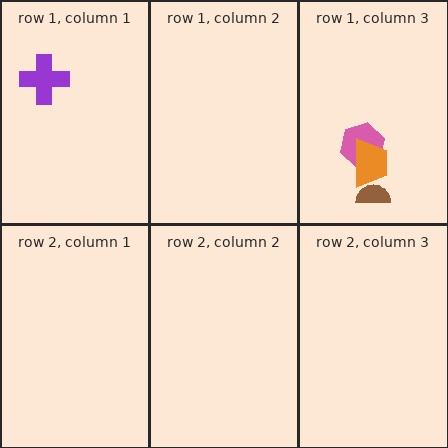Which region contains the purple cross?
The row 1, column 1 region.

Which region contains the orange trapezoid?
The row 1, column 3 region.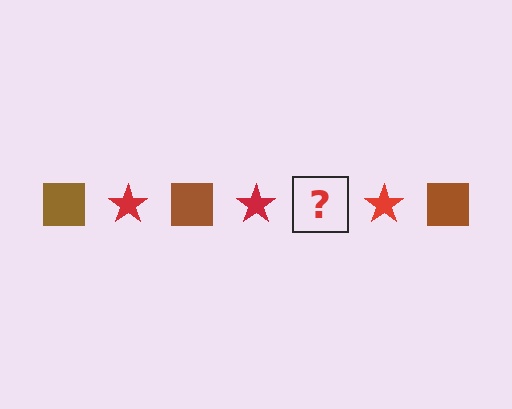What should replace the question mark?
The question mark should be replaced with a brown square.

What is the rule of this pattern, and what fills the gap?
The rule is that the pattern alternates between brown square and red star. The gap should be filled with a brown square.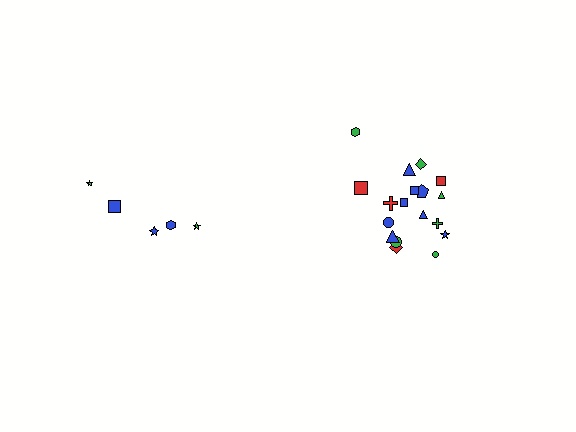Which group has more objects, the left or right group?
The right group.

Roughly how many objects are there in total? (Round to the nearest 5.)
Roughly 25 objects in total.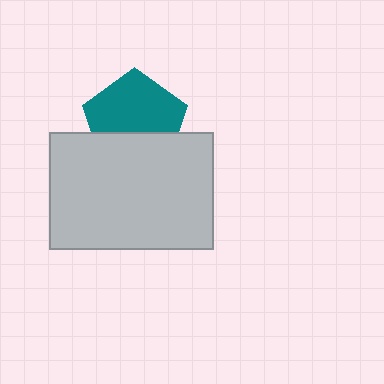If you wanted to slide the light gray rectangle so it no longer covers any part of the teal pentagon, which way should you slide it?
Slide it down — that is the most direct way to separate the two shapes.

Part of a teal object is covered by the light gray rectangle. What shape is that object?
It is a pentagon.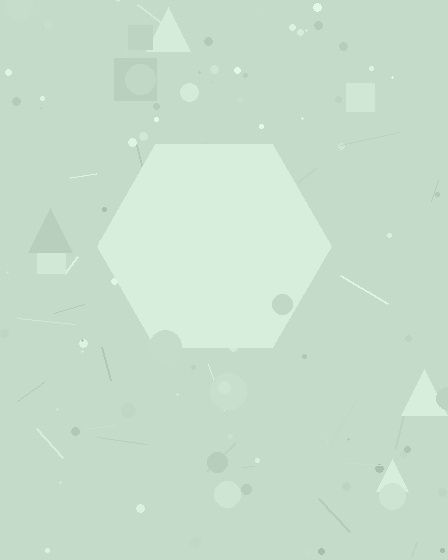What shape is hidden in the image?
A hexagon is hidden in the image.